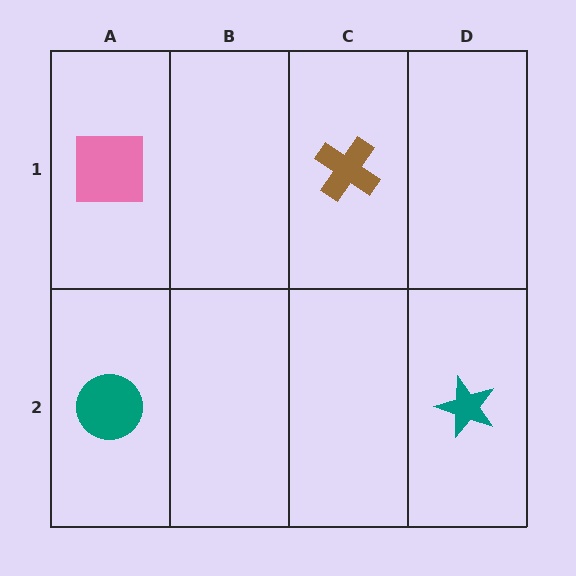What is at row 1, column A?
A pink square.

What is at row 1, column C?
A brown cross.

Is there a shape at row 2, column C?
No, that cell is empty.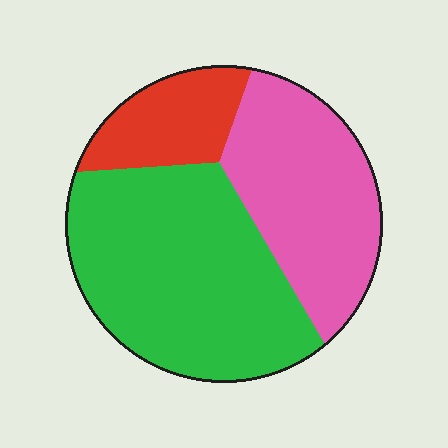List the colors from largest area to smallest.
From largest to smallest: green, pink, red.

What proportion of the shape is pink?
Pink covers about 35% of the shape.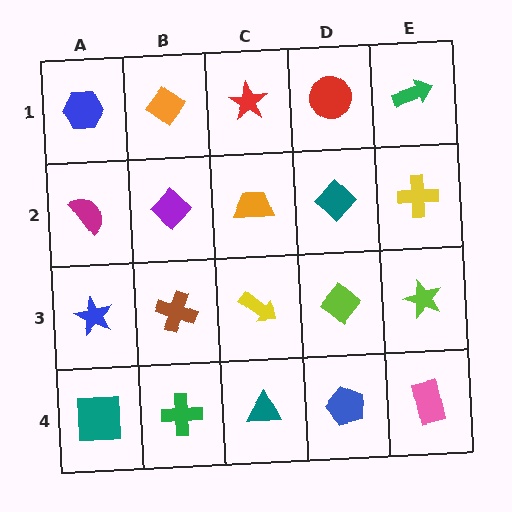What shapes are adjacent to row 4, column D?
A lime diamond (row 3, column D), a teal triangle (row 4, column C), a pink rectangle (row 4, column E).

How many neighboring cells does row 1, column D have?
3.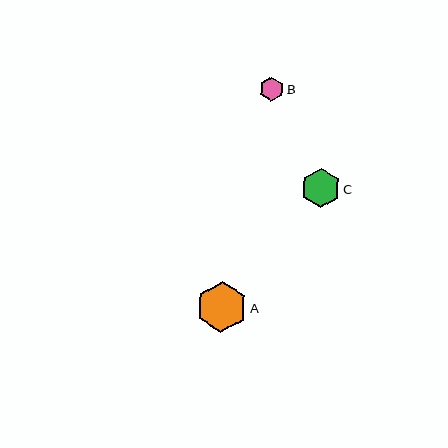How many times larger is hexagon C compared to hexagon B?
Hexagon C is approximately 1.6 times the size of hexagon B.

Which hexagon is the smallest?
Hexagon B is the smallest with a size of approximately 24 pixels.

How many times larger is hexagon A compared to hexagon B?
Hexagon A is approximately 2.2 times the size of hexagon B.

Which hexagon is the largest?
Hexagon A is the largest with a size of approximately 52 pixels.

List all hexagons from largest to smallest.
From largest to smallest: A, C, B.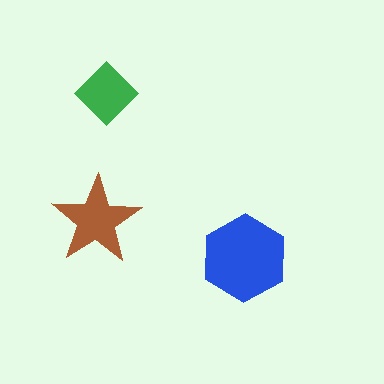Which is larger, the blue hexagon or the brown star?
The blue hexagon.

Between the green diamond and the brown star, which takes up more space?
The brown star.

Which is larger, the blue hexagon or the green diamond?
The blue hexagon.